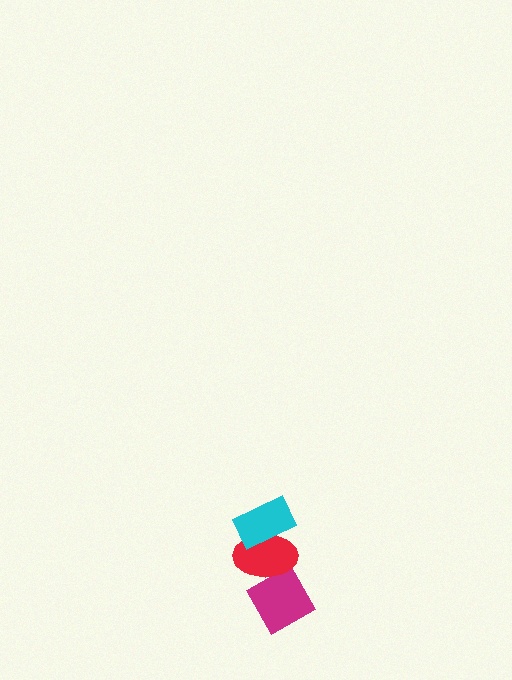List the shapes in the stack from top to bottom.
From top to bottom: the cyan rectangle, the red ellipse, the magenta diamond.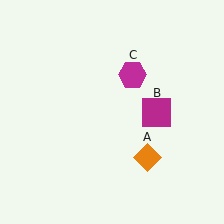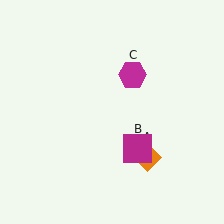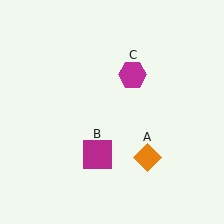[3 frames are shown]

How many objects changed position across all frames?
1 object changed position: magenta square (object B).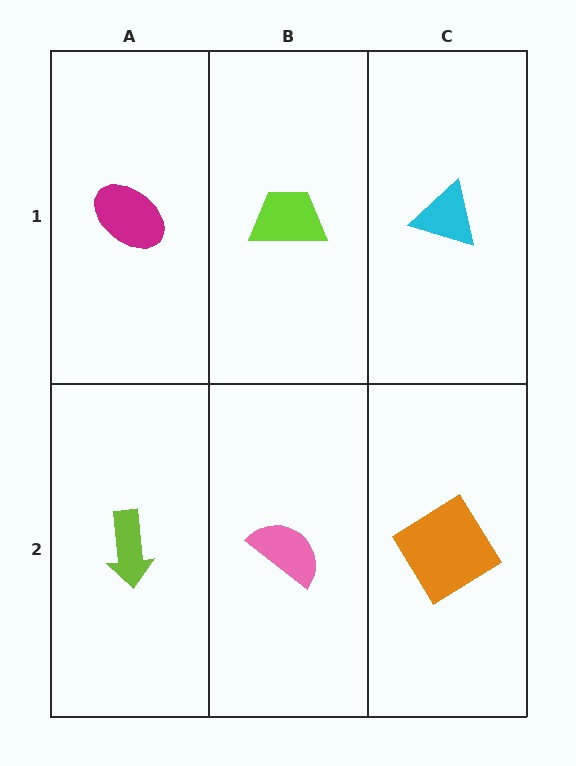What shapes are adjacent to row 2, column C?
A cyan triangle (row 1, column C), a pink semicircle (row 2, column B).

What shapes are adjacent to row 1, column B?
A pink semicircle (row 2, column B), a magenta ellipse (row 1, column A), a cyan triangle (row 1, column C).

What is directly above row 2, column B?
A lime trapezoid.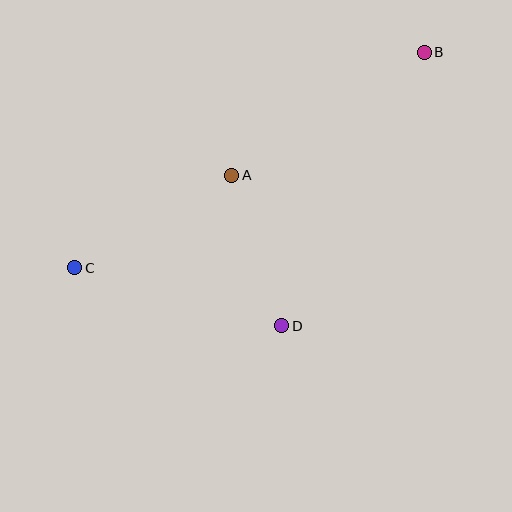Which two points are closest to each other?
Points A and D are closest to each other.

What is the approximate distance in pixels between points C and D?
The distance between C and D is approximately 215 pixels.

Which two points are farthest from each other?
Points B and C are farthest from each other.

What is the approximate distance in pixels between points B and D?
The distance between B and D is approximately 308 pixels.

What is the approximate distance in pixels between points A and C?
The distance between A and C is approximately 182 pixels.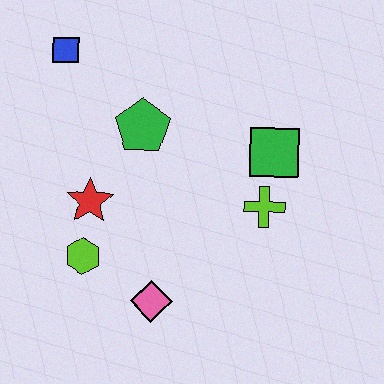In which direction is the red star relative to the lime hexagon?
The red star is above the lime hexagon.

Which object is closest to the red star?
The lime hexagon is closest to the red star.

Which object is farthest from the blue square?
The pink diamond is farthest from the blue square.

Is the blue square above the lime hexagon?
Yes